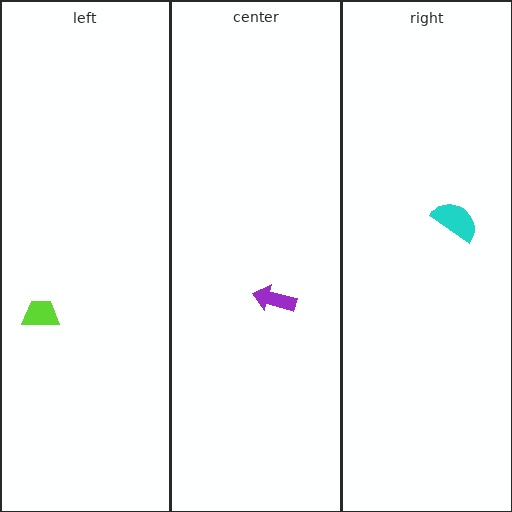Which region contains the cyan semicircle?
The right region.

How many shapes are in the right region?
1.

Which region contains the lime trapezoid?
The left region.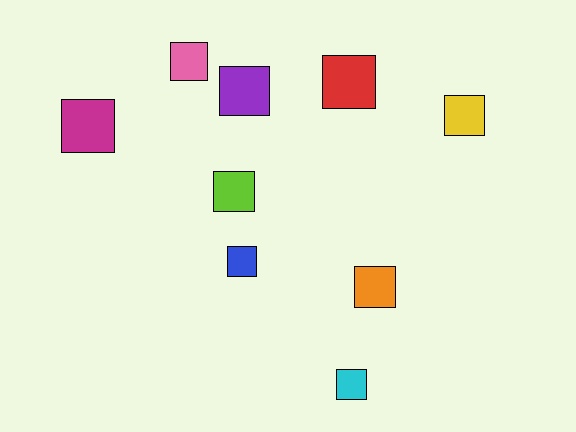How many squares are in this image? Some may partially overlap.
There are 9 squares.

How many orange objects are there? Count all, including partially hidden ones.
There is 1 orange object.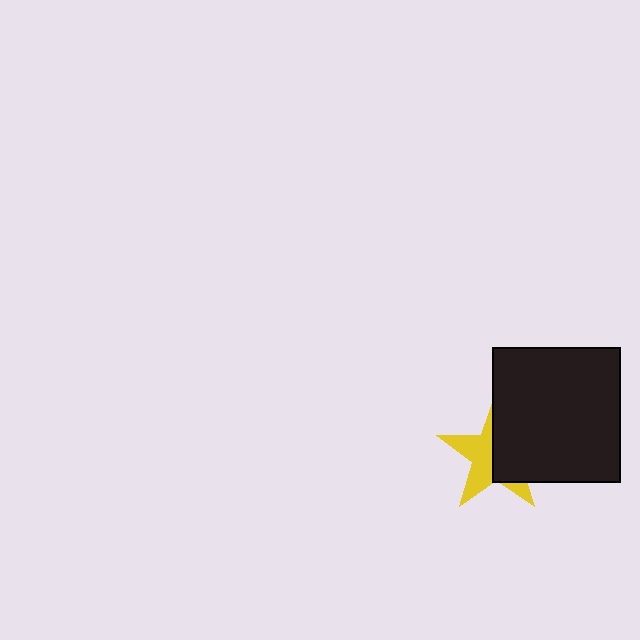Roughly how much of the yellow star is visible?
About half of it is visible (roughly 48%).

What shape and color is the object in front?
The object in front is a black rectangle.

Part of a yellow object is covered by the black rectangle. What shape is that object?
It is a star.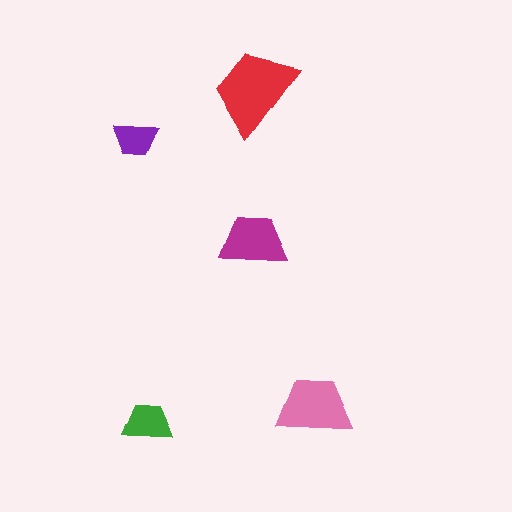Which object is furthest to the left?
The purple trapezoid is leftmost.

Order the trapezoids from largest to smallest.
the red one, the pink one, the magenta one, the green one, the purple one.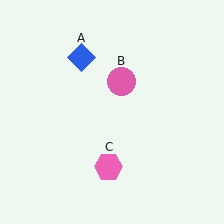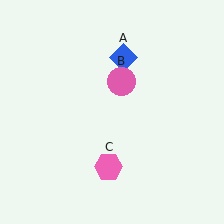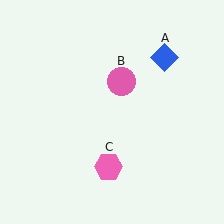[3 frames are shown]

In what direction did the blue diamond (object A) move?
The blue diamond (object A) moved right.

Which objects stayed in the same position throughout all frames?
Pink circle (object B) and pink hexagon (object C) remained stationary.